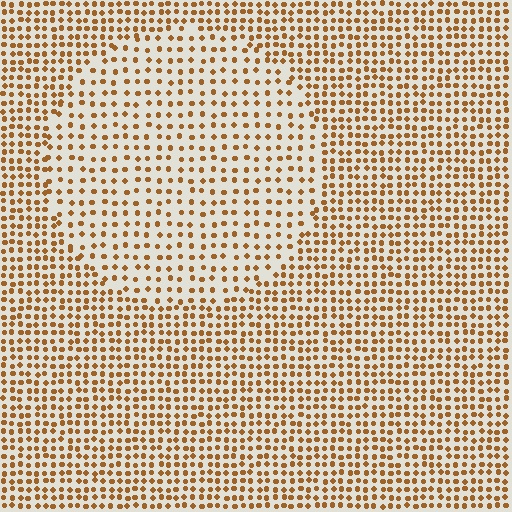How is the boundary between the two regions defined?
The boundary is defined by a change in element density (approximately 1.8x ratio). All elements are the same color, size, and shape.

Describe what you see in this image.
The image contains small brown elements arranged at two different densities. A circle-shaped region is visible where the elements are less densely packed than the surrounding area.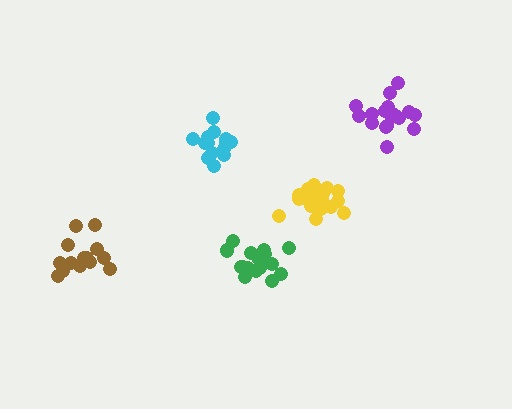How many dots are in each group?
Group 1: 18 dots, Group 2: 14 dots, Group 3: 14 dots, Group 4: 18 dots, Group 5: 19 dots (83 total).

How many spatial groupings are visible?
There are 5 spatial groupings.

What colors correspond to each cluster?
The clusters are colored: purple, brown, cyan, green, yellow.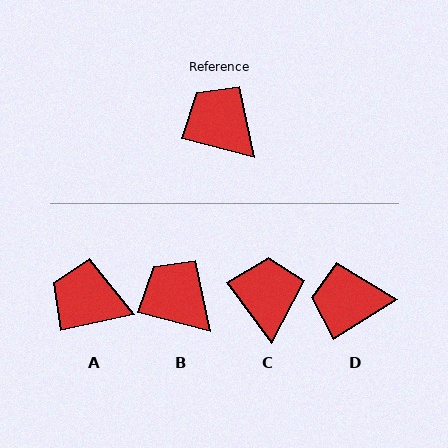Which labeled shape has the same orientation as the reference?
B.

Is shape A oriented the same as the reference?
No, it is off by about 27 degrees.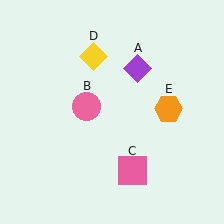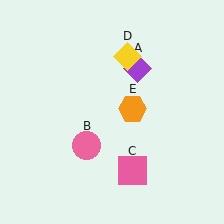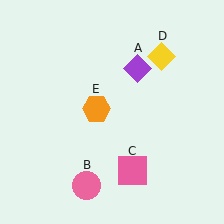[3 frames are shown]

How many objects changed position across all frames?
3 objects changed position: pink circle (object B), yellow diamond (object D), orange hexagon (object E).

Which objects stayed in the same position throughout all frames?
Purple diamond (object A) and pink square (object C) remained stationary.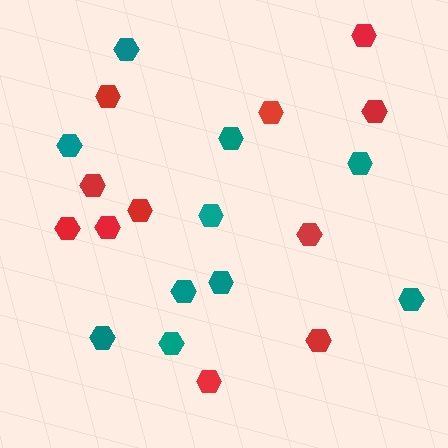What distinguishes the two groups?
There are 2 groups: one group of teal hexagons (10) and one group of red hexagons (11).